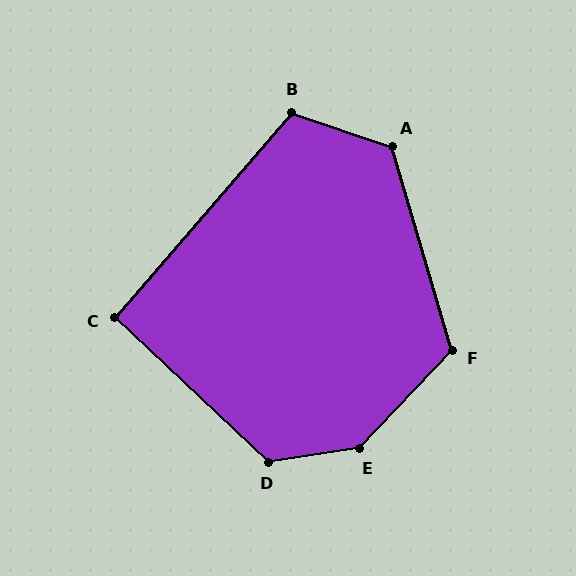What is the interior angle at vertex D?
Approximately 128 degrees (obtuse).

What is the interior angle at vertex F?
Approximately 120 degrees (obtuse).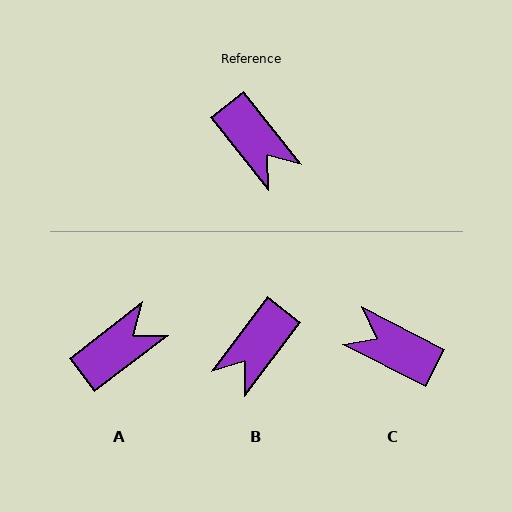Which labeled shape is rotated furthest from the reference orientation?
C, about 155 degrees away.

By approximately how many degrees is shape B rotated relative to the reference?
Approximately 75 degrees clockwise.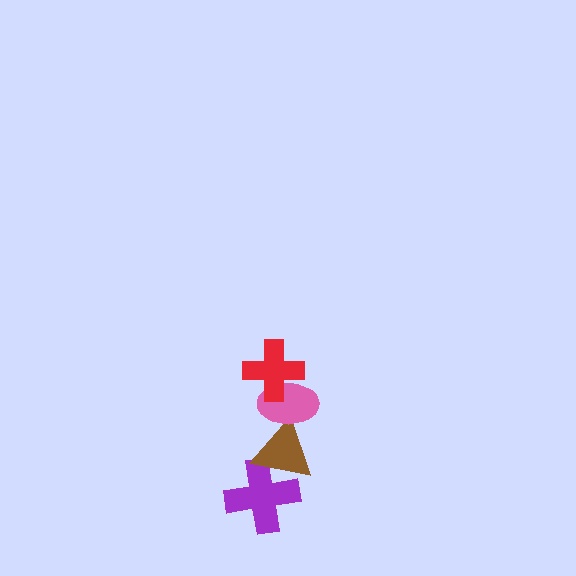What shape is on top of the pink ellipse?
The red cross is on top of the pink ellipse.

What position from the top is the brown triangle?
The brown triangle is 3rd from the top.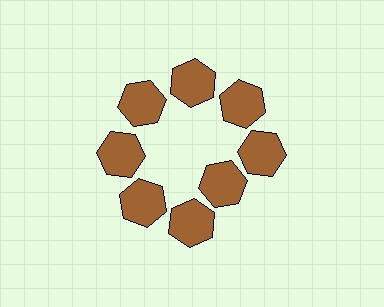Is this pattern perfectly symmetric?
No. The 8 brown hexagons are arranged in a ring, but one element near the 4 o'clock position is pulled inward toward the center, breaking the 8-fold rotational symmetry.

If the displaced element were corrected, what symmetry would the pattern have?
It would have 8-fold rotational symmetry — the pattern would map onto itself every 45 degrees.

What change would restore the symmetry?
The symmetry would be restored by moving it outward, back onto the ring so that all 8 hexagons sit at equal angles and equal distance from the center.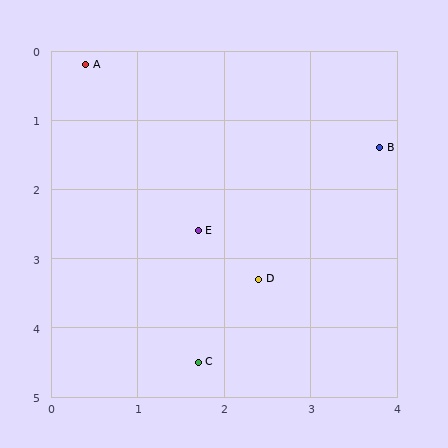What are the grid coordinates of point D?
Point D is at approximately (2.4, 3.3).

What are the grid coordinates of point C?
Point C is at approximately (1.7, 4.5).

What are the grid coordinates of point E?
Point E is at approximately (1.7, 2.6).